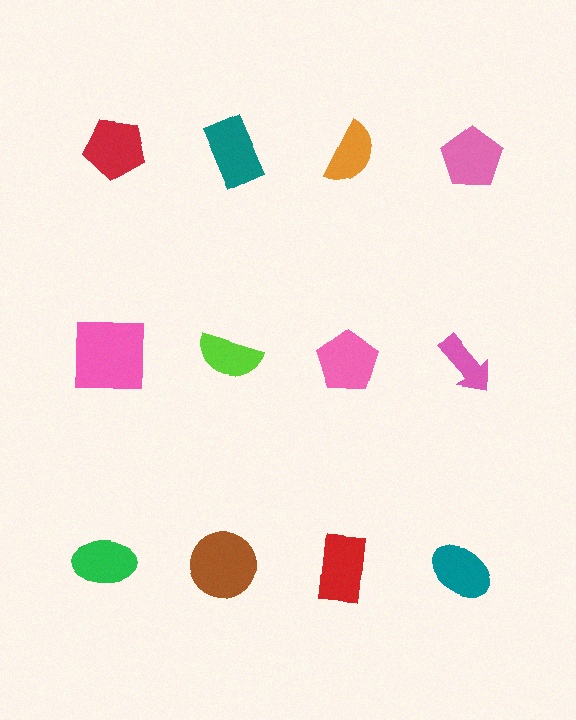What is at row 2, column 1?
A pink square.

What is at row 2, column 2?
A lime semicircle.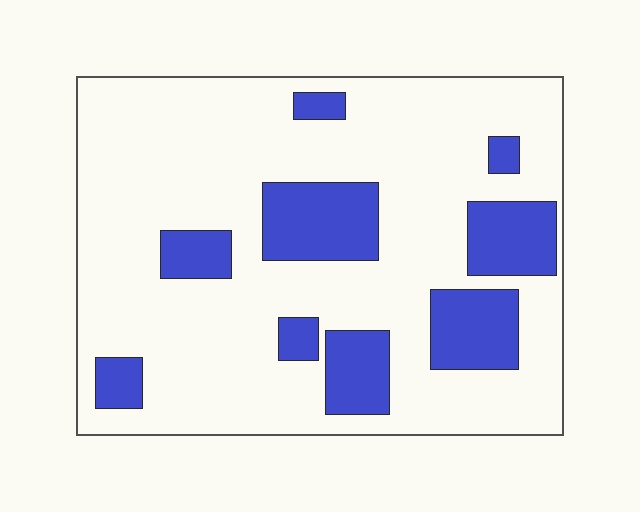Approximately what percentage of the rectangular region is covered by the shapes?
Approximately 20%.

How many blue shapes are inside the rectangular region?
9.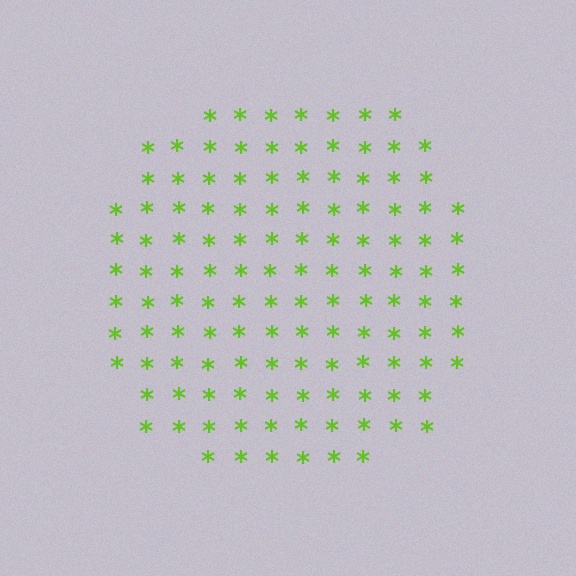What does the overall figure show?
The overall figure shows a circle.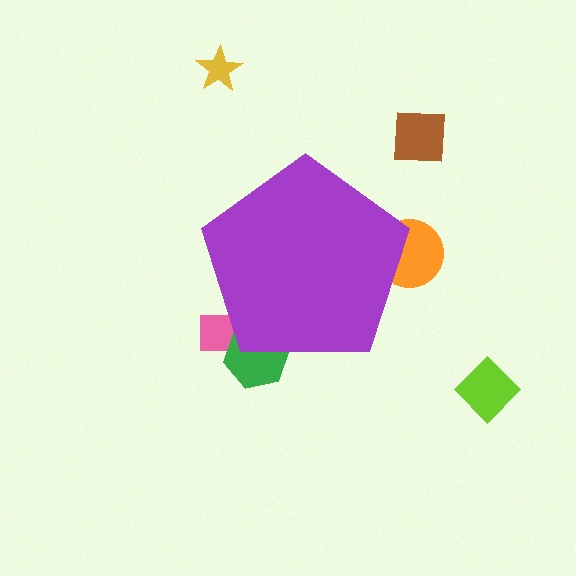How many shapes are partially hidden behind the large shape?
3 shapes are partially hidden.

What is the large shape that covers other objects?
A purple pentagon.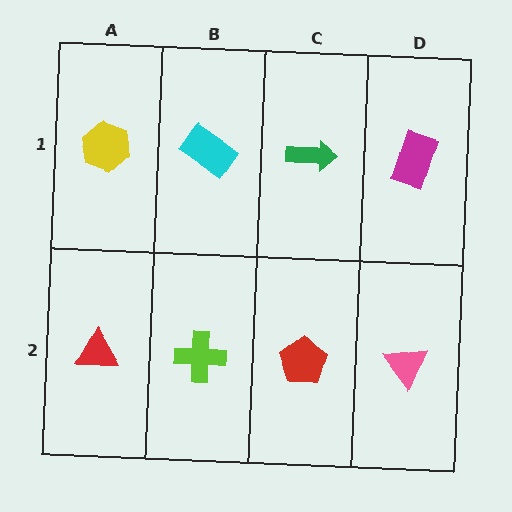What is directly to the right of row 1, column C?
A magenta rectangle.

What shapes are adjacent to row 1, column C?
A red pentagon (row 2, column C), a cyan rectangle (row 1, column B), a magenta rectangle (row 1, column D).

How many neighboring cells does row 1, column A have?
2.